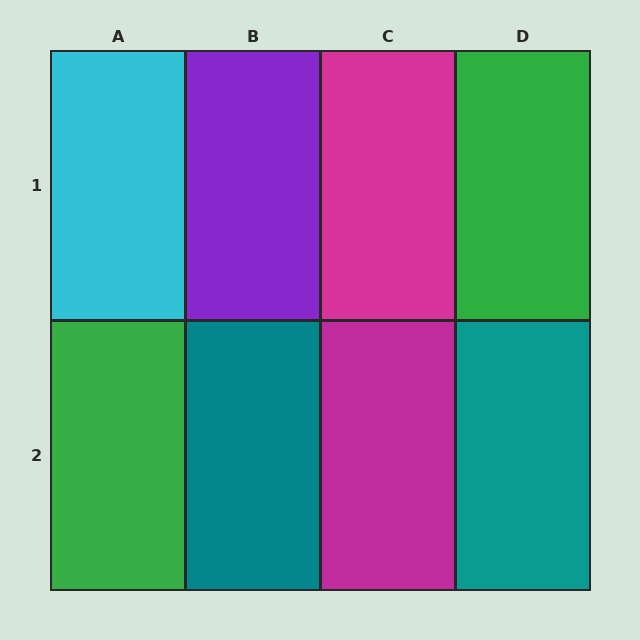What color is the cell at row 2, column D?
Teal.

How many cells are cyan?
1 cell is cyan.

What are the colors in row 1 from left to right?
Cyan, purple, magenta, green.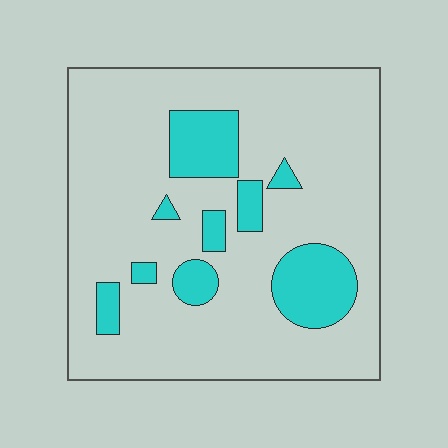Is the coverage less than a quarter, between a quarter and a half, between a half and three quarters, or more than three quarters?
Less than a quarter.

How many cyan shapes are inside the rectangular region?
9.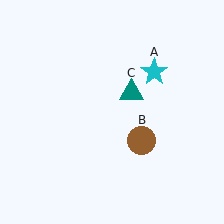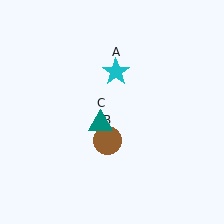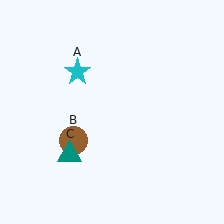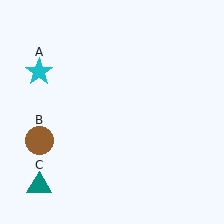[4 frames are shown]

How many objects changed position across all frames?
3 objects changed position: cyan star (object A), brown circle (object B), teal triangle (object C).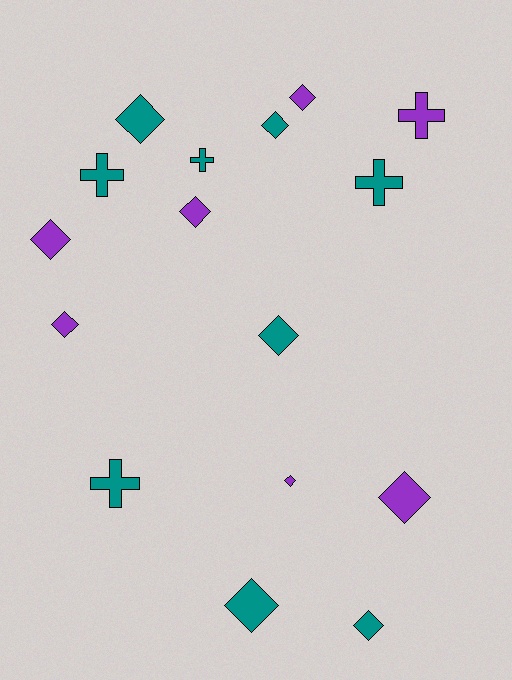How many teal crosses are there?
There are 4 teal crosses.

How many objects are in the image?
There are 16 objects.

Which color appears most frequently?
Teal, with 9 objects.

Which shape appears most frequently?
Diamond, with 11 objects.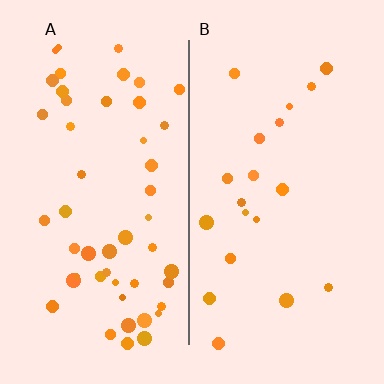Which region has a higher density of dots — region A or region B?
A (the left).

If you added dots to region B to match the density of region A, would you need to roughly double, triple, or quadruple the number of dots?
Approximately triple.